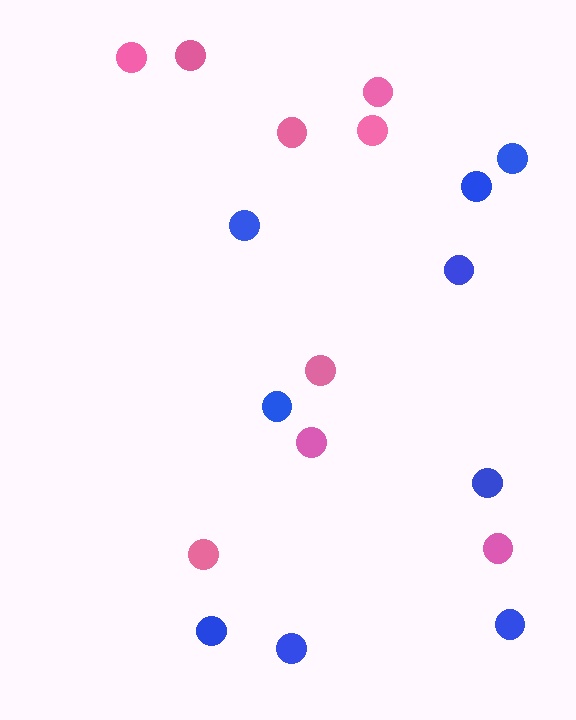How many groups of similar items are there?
There are 2 groups: one group of blue circles (9) and one group of pink circles (9).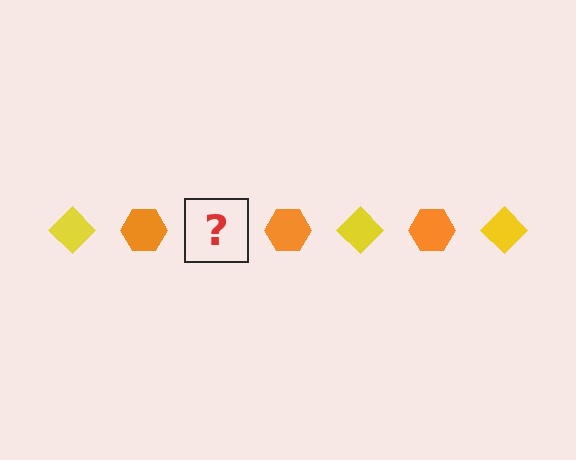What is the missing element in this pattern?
The missing element is a yellow diamond.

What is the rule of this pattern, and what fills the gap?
The rule is that the pattern alternates between yellow diamond and orange hexagon. The gap should be filled with a yellow diamond.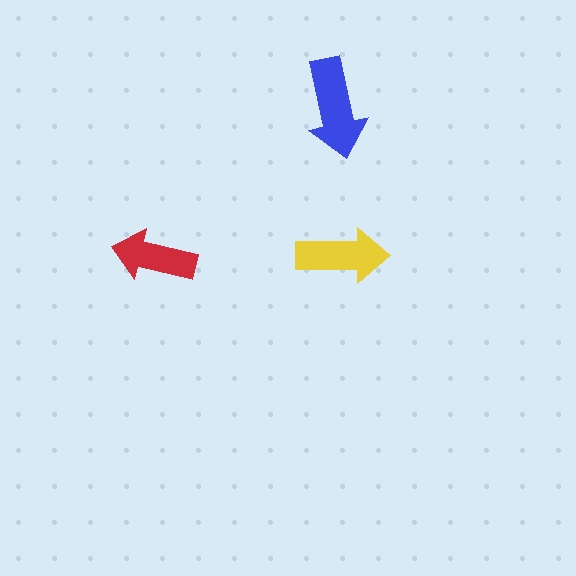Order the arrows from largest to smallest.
the blue one, the yellow one, the red one.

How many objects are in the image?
There are 3 objects in the image.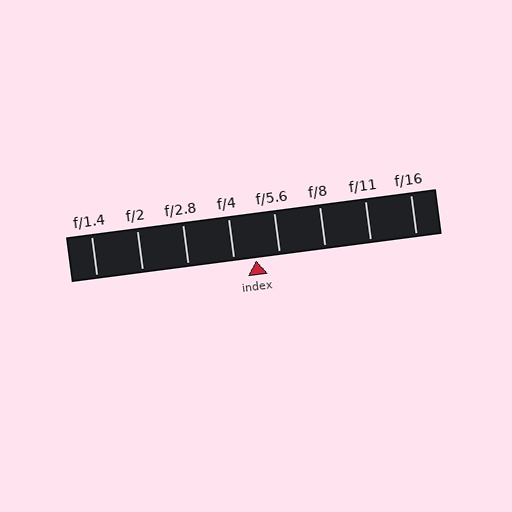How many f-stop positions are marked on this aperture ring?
There are 8 f-stop positions marked.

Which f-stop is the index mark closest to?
The index mark is closest to f/4.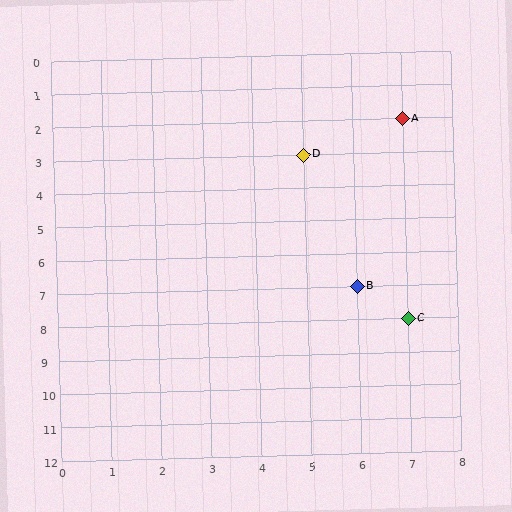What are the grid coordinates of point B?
Point B is at grid coordinates (6, 7).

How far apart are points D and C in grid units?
Points D and C are 2 columns and 5 rows apart (about 5.4 grid units diagonally).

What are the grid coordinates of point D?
Point D is at grid coordinates (5, 3).